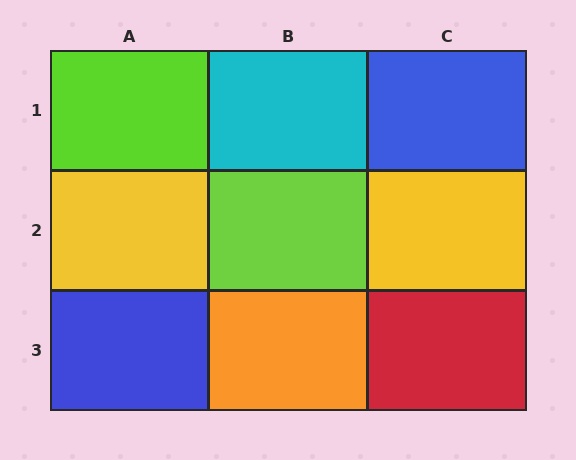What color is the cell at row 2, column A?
Yellow.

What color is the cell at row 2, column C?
Yellow.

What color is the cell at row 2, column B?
Lime.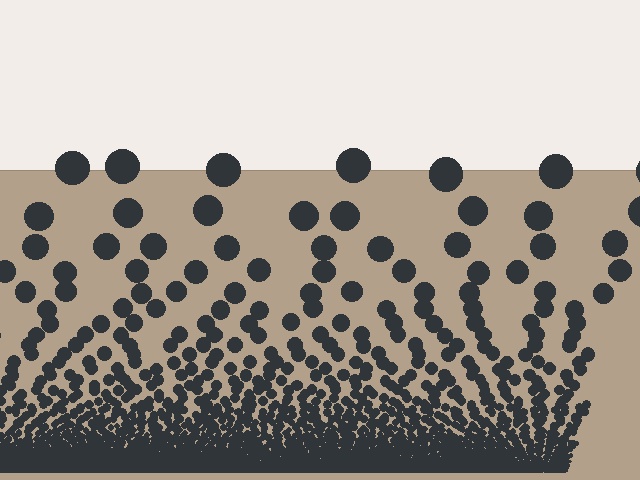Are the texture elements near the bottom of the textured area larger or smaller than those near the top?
Smaller. The gradient is inverted — elements near the bottom are smaller and denser.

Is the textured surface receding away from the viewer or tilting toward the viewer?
The surface appears to tilt toward the viewer. Texture elements get larger and sparser toward the top.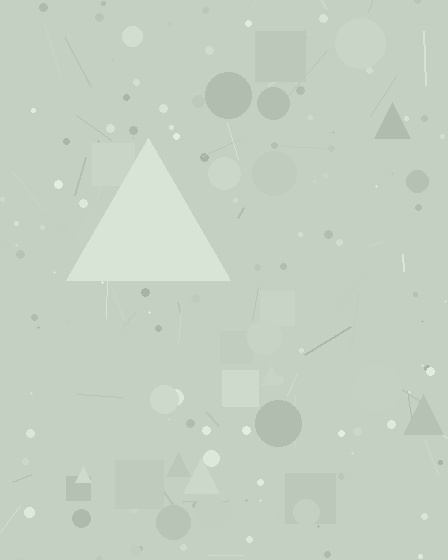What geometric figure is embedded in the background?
A triangle is embedded in the background.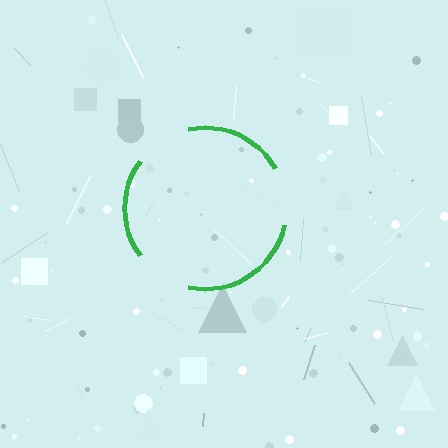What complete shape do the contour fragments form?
The contour fragments form a circle.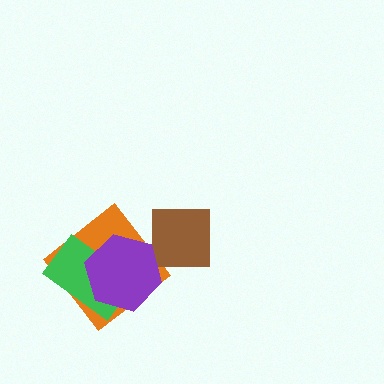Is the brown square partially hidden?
No, no other shape covers it.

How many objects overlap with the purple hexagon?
2 objects overlap with the purple hexagon.